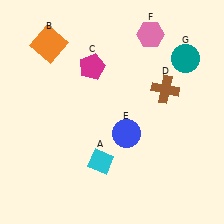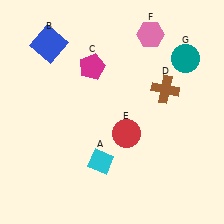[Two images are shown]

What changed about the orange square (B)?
In Image 1, B is orange. In Image 2, it changed to blue.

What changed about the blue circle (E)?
In Image 1, E is blue. In Image 2, it changed to red.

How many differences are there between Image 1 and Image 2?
There are 2 differences between the two images.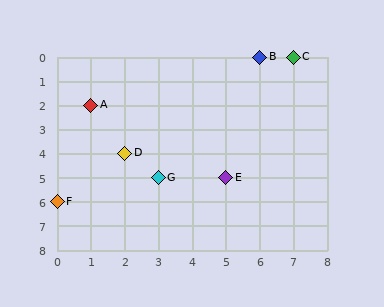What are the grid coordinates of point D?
Point D is at grid coordinates (2, 4).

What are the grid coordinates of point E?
Point E is at grid coordinates (5, 5).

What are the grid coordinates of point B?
Point B is at grid coordinates (6, 0).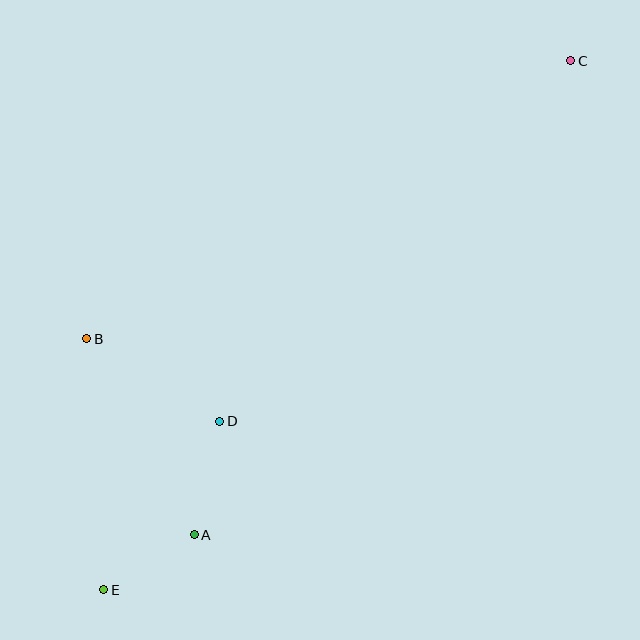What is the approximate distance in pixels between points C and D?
The distance between C and D is approximately 503 pixels.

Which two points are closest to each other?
Points A and E are closest to each other.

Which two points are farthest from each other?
Points C and E are farthest from each other.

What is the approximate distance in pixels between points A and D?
The distance between A and D is approximately 116 pixels.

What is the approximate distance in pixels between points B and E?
The distance between B and E is approximately 252 pixels.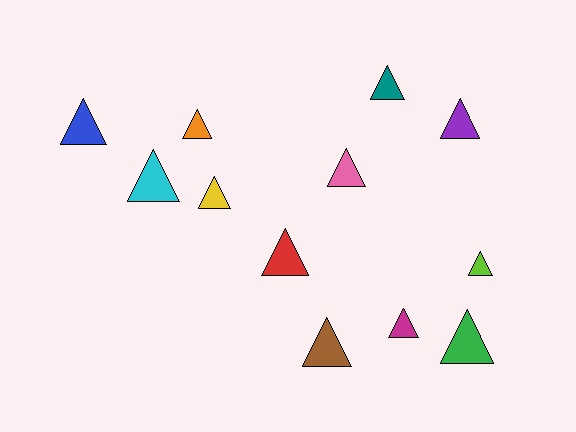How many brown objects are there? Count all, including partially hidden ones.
There is 1 brown object.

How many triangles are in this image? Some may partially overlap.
There are 12 triangles.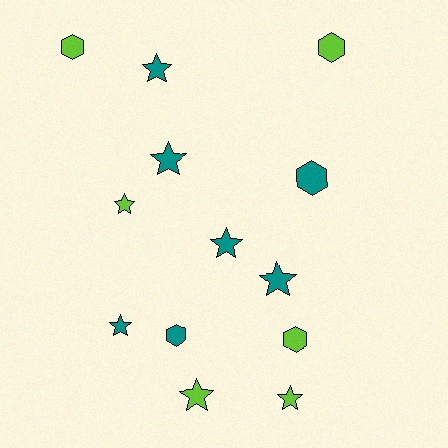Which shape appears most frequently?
Star, with 8 objects.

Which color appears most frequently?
Teal, with 7 objects.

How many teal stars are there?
There are 5 teal stars.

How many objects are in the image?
There are 13 objects.